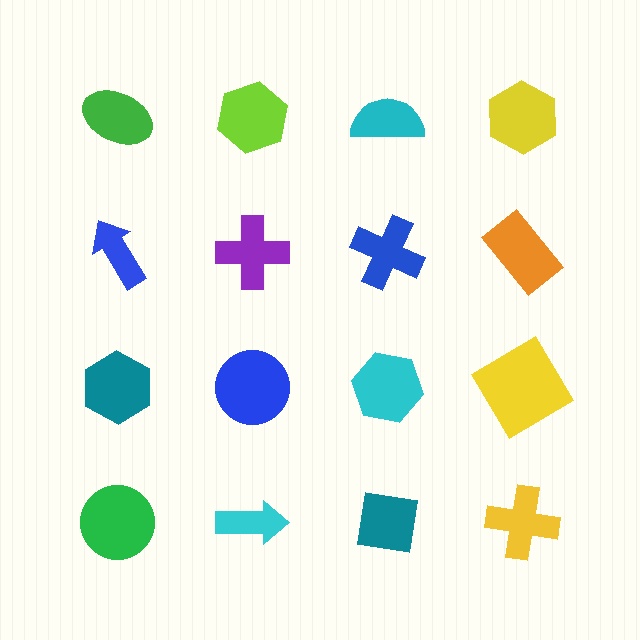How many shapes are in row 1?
4 shapes.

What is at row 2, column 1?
A blue arrow.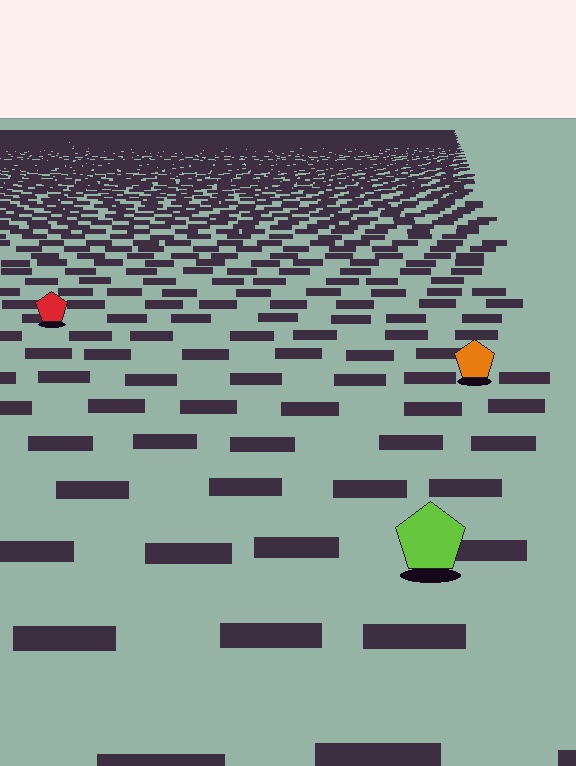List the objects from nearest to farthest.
From nearest to farthest: the lime pentagon, the orange pentagon, the red pentagon.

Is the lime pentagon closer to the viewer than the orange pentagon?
Yes. The lime pentagon is closer — you can tell from the texture gradient: the ground texture is coarser near it.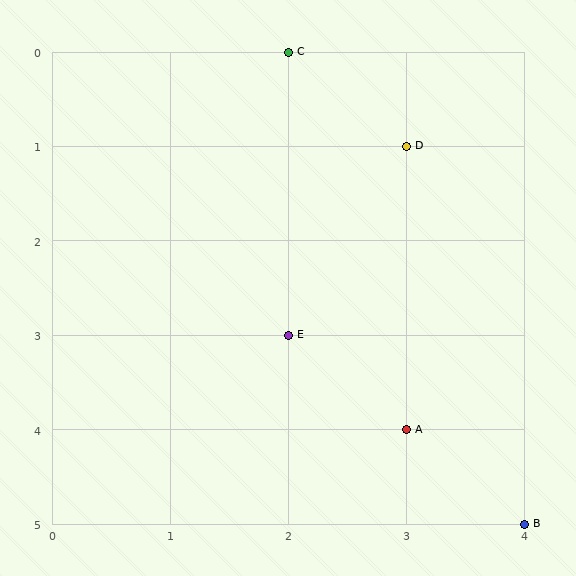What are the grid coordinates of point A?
Point A is at grid coordinates (3, 4).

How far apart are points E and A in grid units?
Points E and A are 1 column and 1 row apart (about 1.4 grid units diagonally).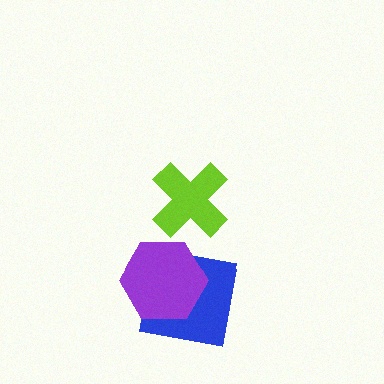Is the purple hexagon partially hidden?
No, no other shape covers it.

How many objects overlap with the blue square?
1 object overlaps with the blue square.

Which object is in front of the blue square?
The purple hexagon is in front of the blue square.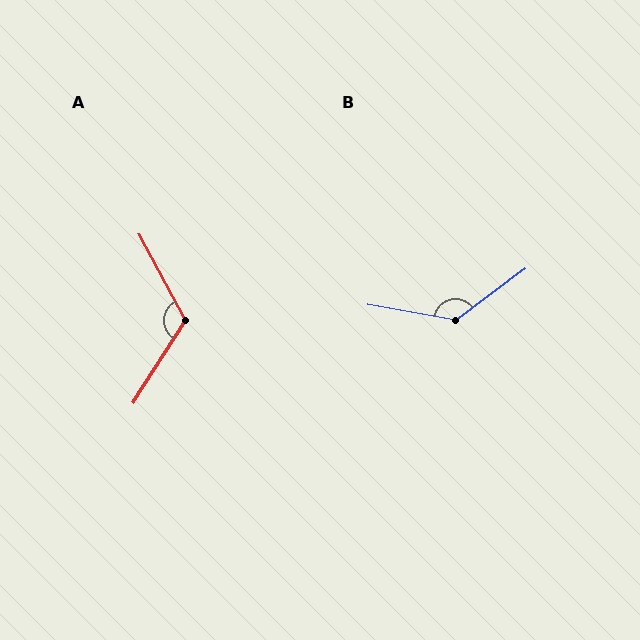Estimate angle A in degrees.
Approximately 119 degrees.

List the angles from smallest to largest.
A (119°), B (133°).